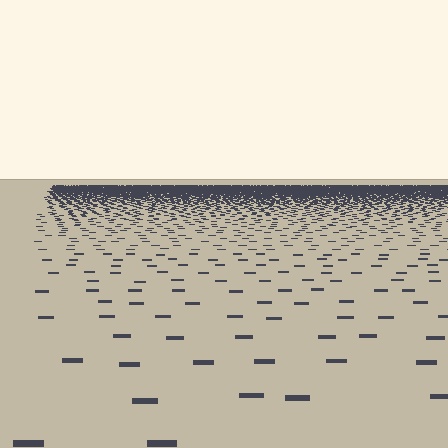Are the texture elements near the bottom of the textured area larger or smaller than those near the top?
Larger. Near the bottom, elements are closer to the viewer and appear at a bigger on-screen size.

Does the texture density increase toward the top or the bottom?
Density increases toward the top.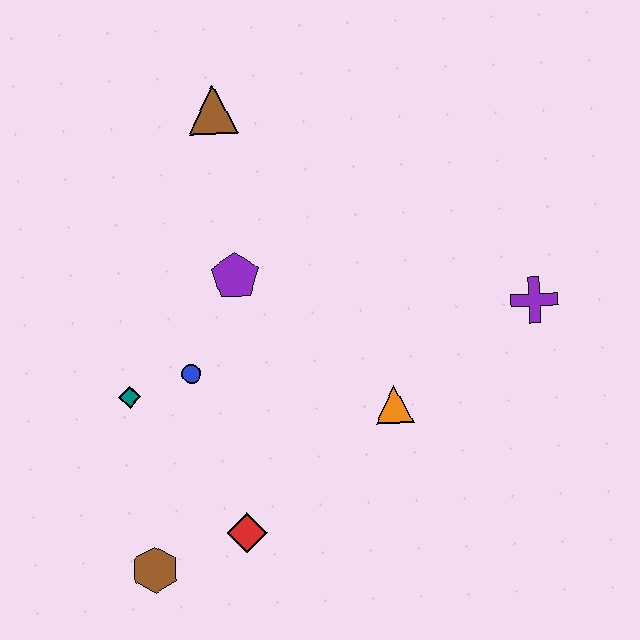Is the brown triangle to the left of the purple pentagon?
Yes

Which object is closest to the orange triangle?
The purple cross is closest to the orange triangle.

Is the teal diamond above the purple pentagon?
No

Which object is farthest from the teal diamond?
The purple cross is farthest from the teal diamond.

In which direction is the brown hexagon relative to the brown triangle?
The brown hexagon is below the brown triangle.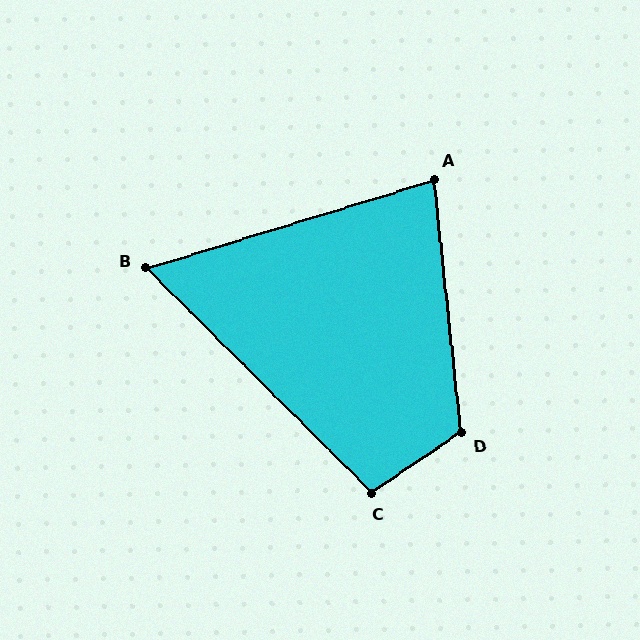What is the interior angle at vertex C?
Approximately 101 degrees (obtuse).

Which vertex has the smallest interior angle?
B, at approximately 62 degrees.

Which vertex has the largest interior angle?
D, at approximately 118 degrees.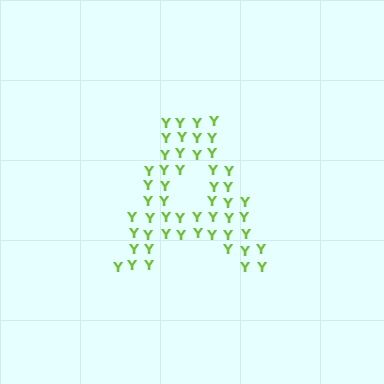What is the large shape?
The large shape is the letter A.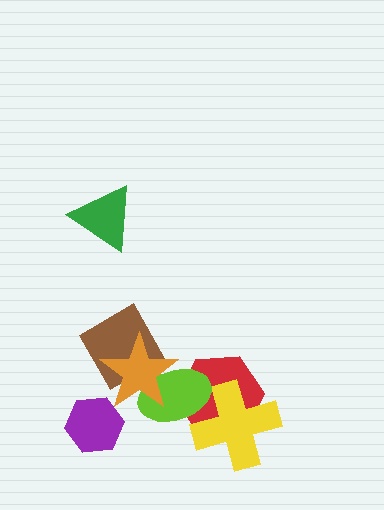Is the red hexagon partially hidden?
Yes, it is partially covered by another shape.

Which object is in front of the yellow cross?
The lime ellipse is in front of the yellow cross.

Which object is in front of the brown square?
The orange star is in front of the brown square.